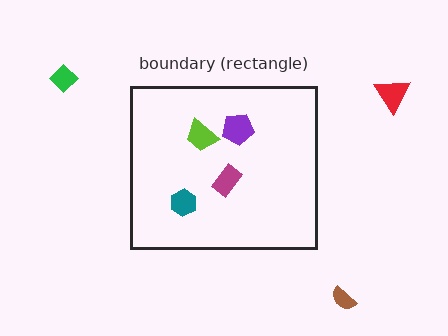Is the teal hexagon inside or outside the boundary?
Inside.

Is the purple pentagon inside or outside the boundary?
Inside.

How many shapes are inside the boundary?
4 inside, 3 outside.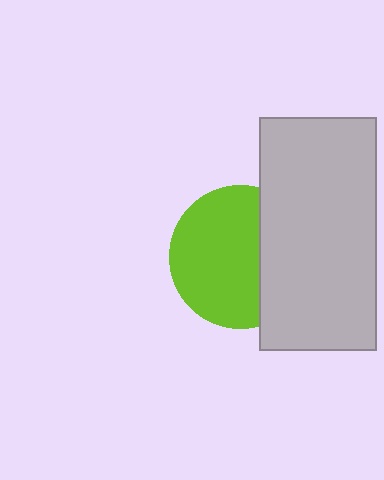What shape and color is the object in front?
The object in front is a light gray rectangle.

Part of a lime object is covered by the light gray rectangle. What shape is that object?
It is a circle.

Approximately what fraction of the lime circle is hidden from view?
Roughly 33% of the lime circle is hidden behind the light gray rectangle.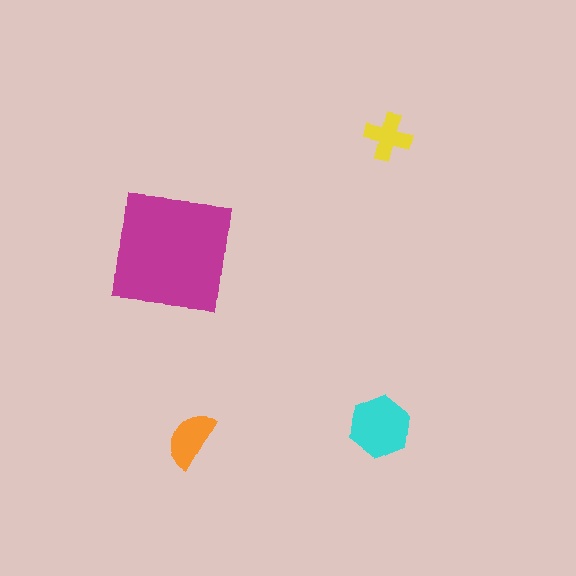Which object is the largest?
The magenta square.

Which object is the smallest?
The yellow cross.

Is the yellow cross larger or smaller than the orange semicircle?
Smaller.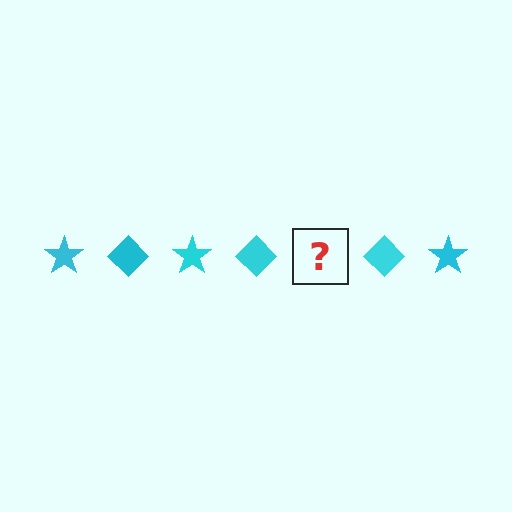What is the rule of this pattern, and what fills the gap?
The rule is that the pattern cycles through star, diamond shapes in cyan. The gap should be filled with a cyan star.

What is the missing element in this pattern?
The missing element is a cyan star.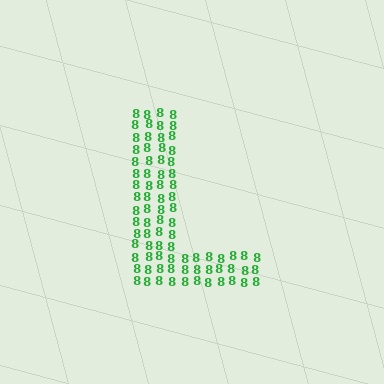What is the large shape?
The large shape is the letter L.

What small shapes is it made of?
It is made of small digit 8's.